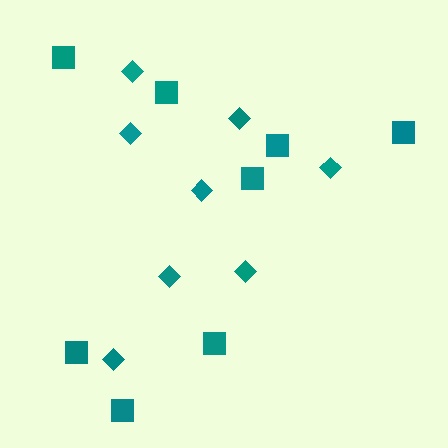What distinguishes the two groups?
There are 2 groups: one group of diamonds (8) and one group of squares (8).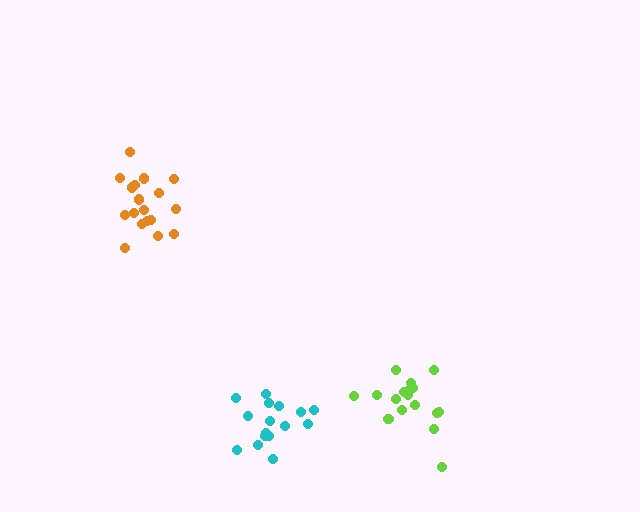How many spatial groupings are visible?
There are 3 spatial groupings.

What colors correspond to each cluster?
The clusters are colored: cyan, orange, lime.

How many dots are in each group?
Group 1: 16 dots, Group 2: 18 dots, Group 3: 17 dots (51 total).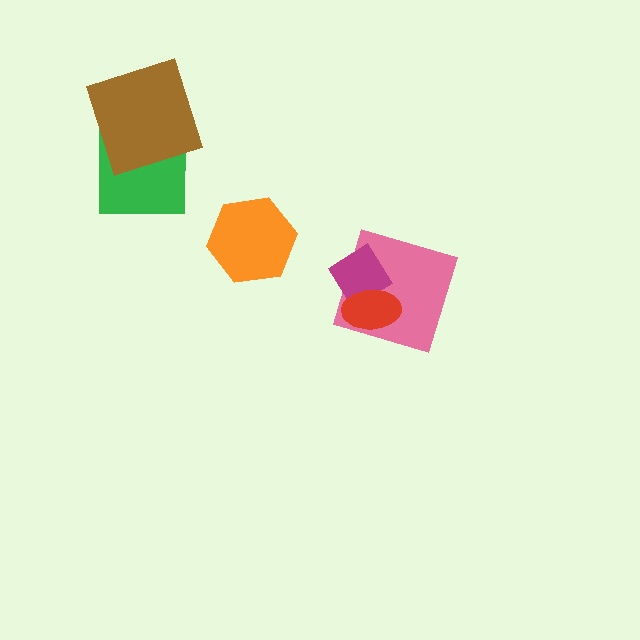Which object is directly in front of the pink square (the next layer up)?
The magenta diamond is directly in front of the pink square.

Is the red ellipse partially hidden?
No, no other shape covers it.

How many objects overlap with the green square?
1 object overlaps with the green square.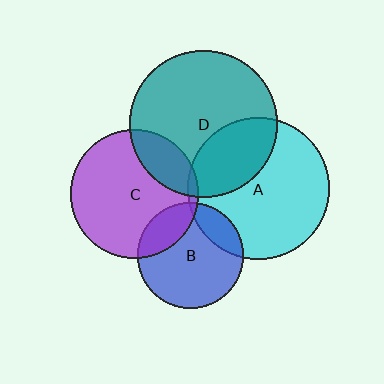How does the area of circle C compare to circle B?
Approximately 1.5 times.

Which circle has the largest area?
Circle D (teal).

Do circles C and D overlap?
Yes.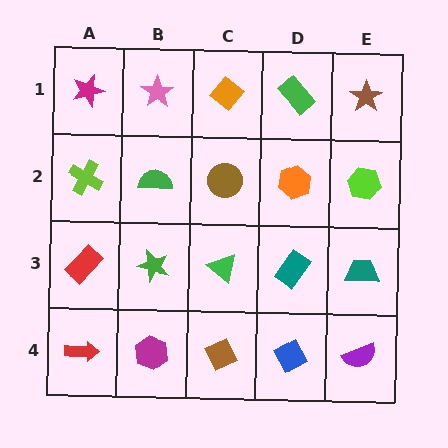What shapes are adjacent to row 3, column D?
An orange hexagon (row 2, column D), a blue diamond (row 4, column D), a green triangle (row 3, column C), a teal trapezoid (row 3, column E).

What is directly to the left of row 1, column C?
A pink star.